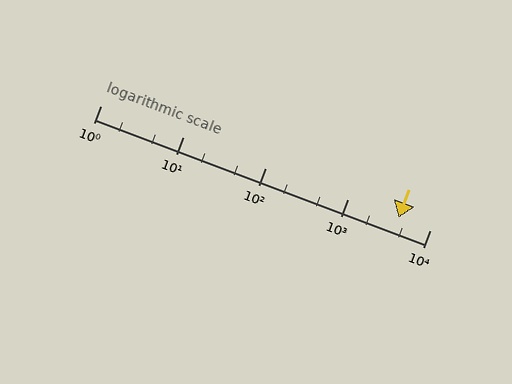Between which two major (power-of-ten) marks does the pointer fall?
The pointer is between 1000 and 10000.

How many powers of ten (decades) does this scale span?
The scale spans 4 decades, from 1 to 10000.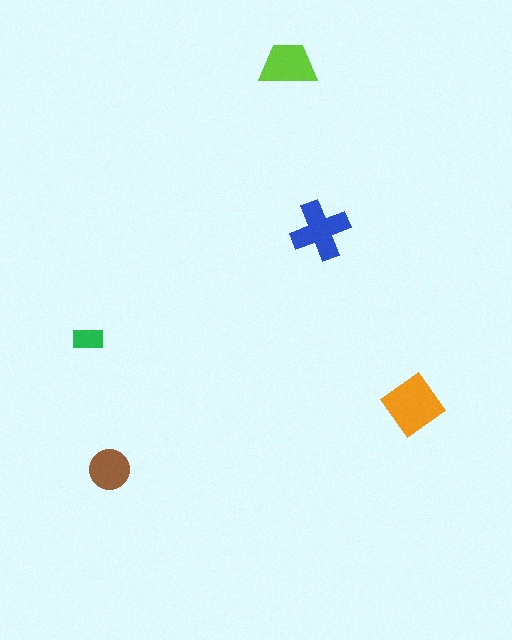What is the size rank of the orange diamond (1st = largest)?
1st.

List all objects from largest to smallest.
The orange diamond, the blue cross, the lime trapezoid, the brown circle, the green rectangle.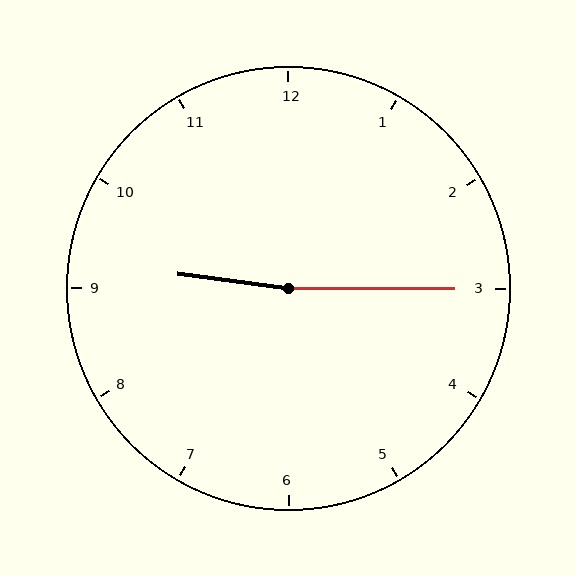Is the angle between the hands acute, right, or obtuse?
It is obtuse.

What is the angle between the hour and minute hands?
Approximately 172 degrees.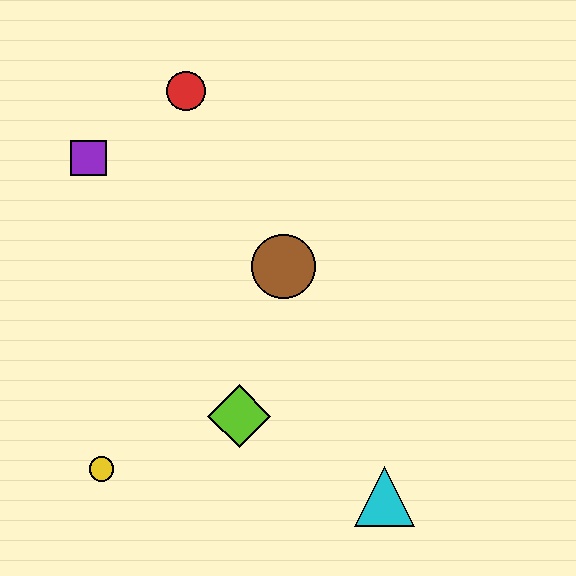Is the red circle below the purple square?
No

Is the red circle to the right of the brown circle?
No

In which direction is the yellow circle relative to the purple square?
The yellow circle is below the purple square.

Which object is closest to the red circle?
The purple square is closest to the red circle.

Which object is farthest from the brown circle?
The yellow circle is farthest from the brown circle.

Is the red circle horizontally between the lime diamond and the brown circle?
No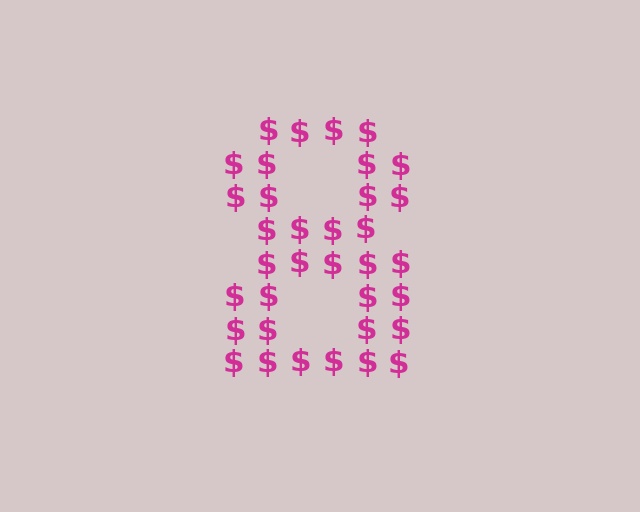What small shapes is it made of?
It is made of small dollar signs.